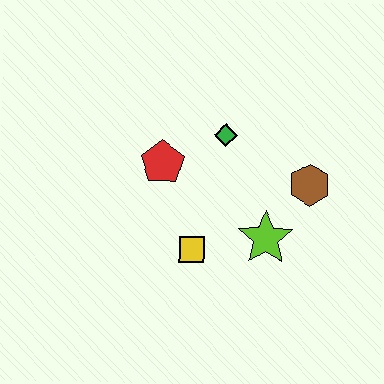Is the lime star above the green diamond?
No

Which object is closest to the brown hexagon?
The lime star is closest to the brown hexagon.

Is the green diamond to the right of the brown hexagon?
No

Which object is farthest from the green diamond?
The yellow square is farthest from the green diamond.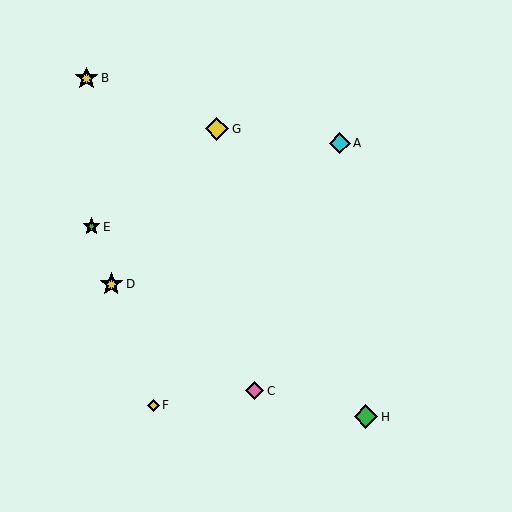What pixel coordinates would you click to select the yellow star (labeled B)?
Click at (87, 78) to select the yellow star B.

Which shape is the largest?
The green diamond (labeled H) is the largest.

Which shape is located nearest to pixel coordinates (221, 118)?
The yellow diamond (labeled G) at (217, 129) is nearest to that location.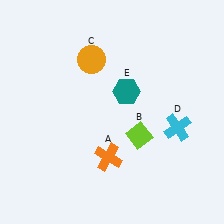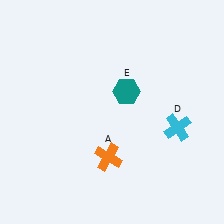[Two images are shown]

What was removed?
The lime diamond (B), the orange circle (C) were removed in Image 2.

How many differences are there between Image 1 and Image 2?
There are 2 differences between the two images.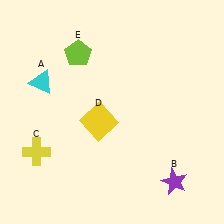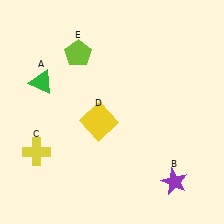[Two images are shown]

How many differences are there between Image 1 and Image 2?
There is 1 difference between the two images.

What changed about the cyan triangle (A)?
In Image 1, A is cyan. In Image 2, it changed to green.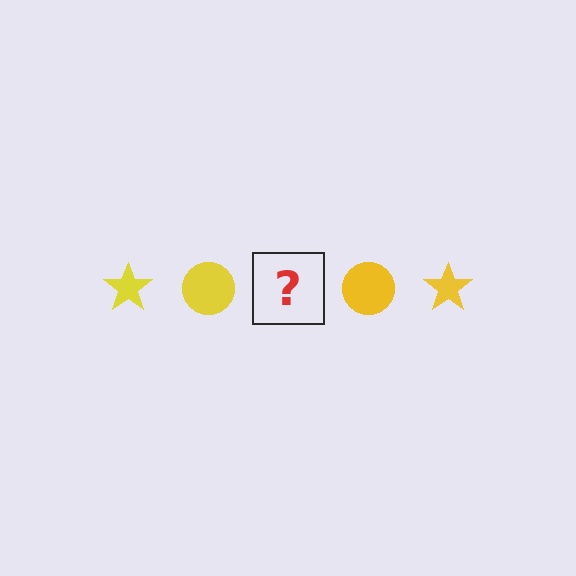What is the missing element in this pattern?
The missing element is a yellow star.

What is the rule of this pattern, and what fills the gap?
The rule is that the pattern cycles through star, circle shapes in yellow. The gap should be filled with a yellow star.